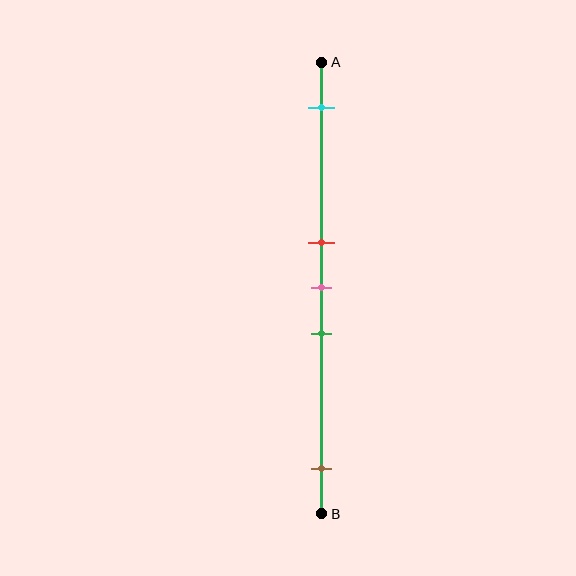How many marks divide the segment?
There are 5 marks dividing the segment.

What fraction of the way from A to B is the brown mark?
The brown mark is approximately 90% (0.9) of the way from A to B.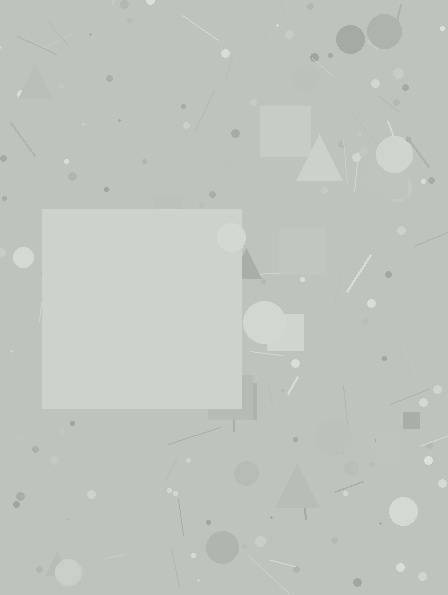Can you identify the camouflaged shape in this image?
The camouflaged shape is a square.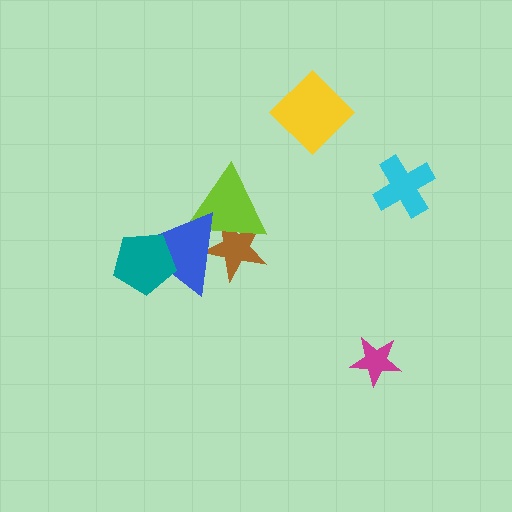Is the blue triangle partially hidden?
Yes, it is partially covered by another shape.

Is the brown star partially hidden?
Yes, it is partially covered by another shape.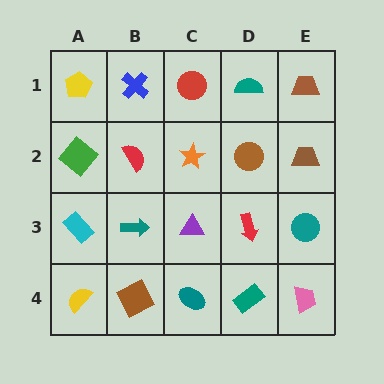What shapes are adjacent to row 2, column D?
A teal semicircle (row 1, column D), a red arrow (row 3, column D), an orange star (row 2, column C), a brown trapezoid (row 2, column E).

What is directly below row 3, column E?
A pink trapezoid.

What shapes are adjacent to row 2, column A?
A yellow pentagon (row 1, column A), a cyan rectangle (row 3, column A), a red semicircle (row 2, column B).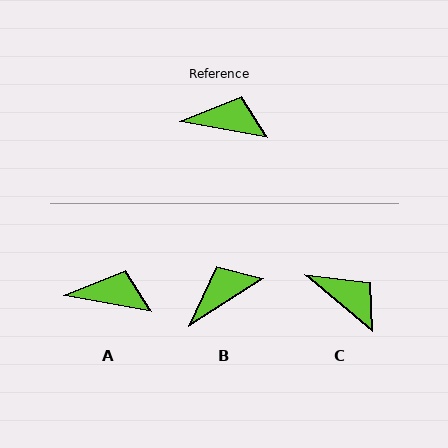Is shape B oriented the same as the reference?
No, it is off by about 43 degrees.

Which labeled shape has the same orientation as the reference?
A.